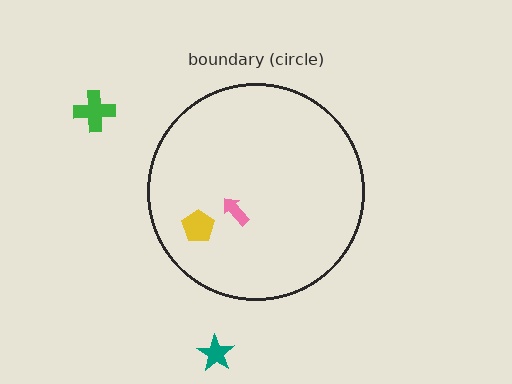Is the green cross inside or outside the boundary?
Outside.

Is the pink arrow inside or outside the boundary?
Inside.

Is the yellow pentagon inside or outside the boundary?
Inside.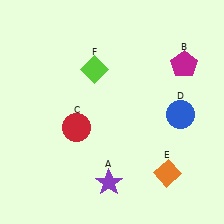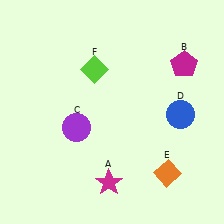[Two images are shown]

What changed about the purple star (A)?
In Image 1, A is purple. In Image 2, it changed to magenta.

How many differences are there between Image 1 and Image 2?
There are 2 differences between the two images.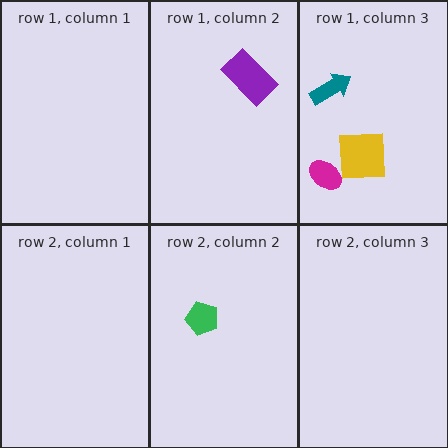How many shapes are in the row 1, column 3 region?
3.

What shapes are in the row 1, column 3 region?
The yellow square, the magenta ellipse, the teal arrow.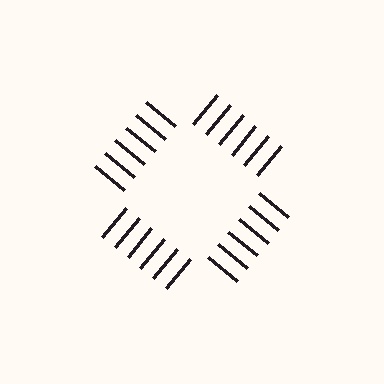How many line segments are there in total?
24 — 6 along each of the 4 edges.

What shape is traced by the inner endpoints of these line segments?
An illusory square — the line segments terminate on its edges but no continuous stroke is drawn.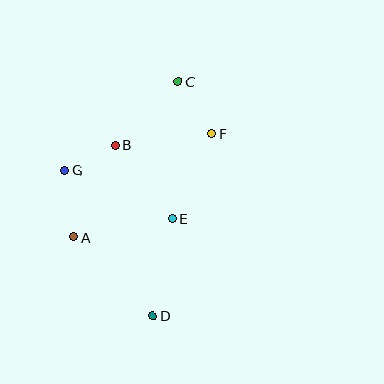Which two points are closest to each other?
Points B and G are closest to each other.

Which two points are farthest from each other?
Points C and D are farthest from each other.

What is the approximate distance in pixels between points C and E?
The distance between C and E is approximately 137 pixels.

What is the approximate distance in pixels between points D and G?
The distance between D and G is approximately 170 pixels.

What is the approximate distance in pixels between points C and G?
The distance between C and G is approximately 144 pixels.